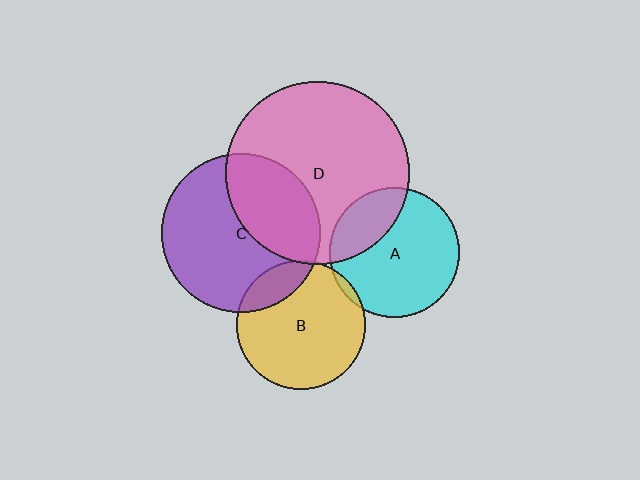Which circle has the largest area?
Circle D (pink).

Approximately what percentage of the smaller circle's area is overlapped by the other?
Approximately 35%.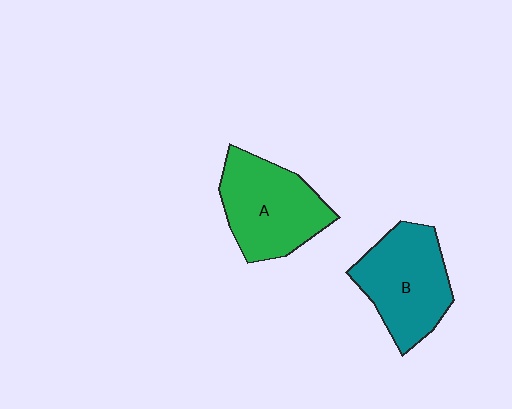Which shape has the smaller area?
Shape B (teal).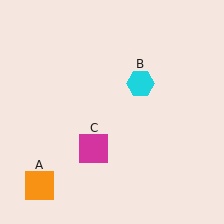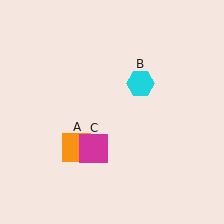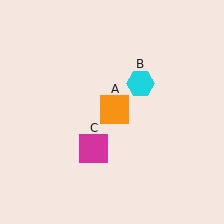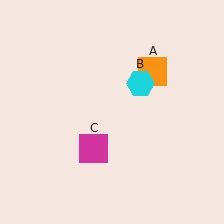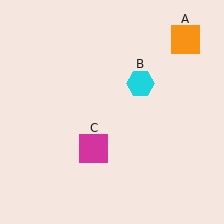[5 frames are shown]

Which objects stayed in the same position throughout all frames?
Cyan hexagon (object B) and magenta square (object C) remained stationary.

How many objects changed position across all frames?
1 object changed position: orange square (object A).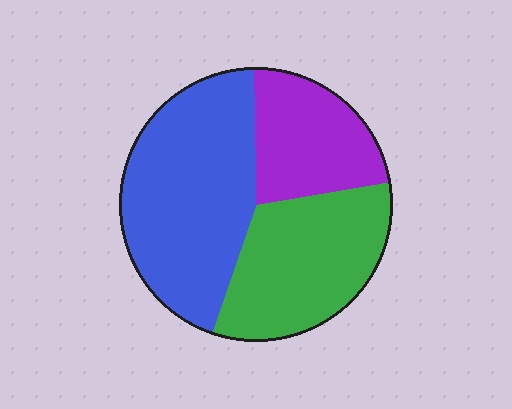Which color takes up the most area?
Blue, at roughly 45%.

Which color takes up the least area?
Purple, at roughly 25%.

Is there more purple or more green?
Green.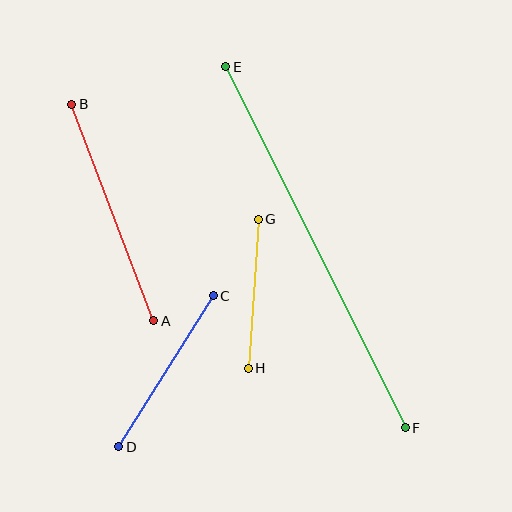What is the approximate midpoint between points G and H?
The midpoint is at approximately (253, 294) pixels.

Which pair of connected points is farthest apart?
Points E and F are farthest apart.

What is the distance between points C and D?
The distance is approximately 178 pixels.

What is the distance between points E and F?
The distance is approximately 403 pixels.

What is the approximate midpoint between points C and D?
The midpoint is at approximately (166, 371) pixels.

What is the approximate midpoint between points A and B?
The midpoint is at approximately (113, 212) pixels.